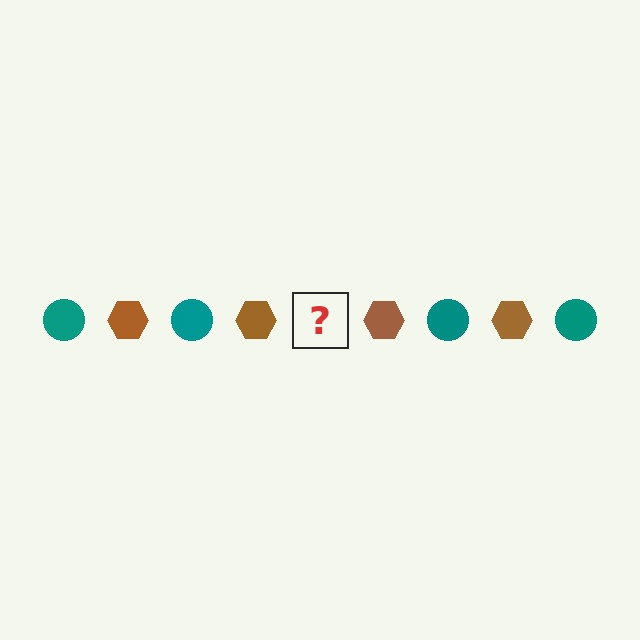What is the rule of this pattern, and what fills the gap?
The rule is that the pattern alternates between teal circle and brown hexagon. The gap should be filled with a teal circle.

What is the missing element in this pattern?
The missing element is a teal circle.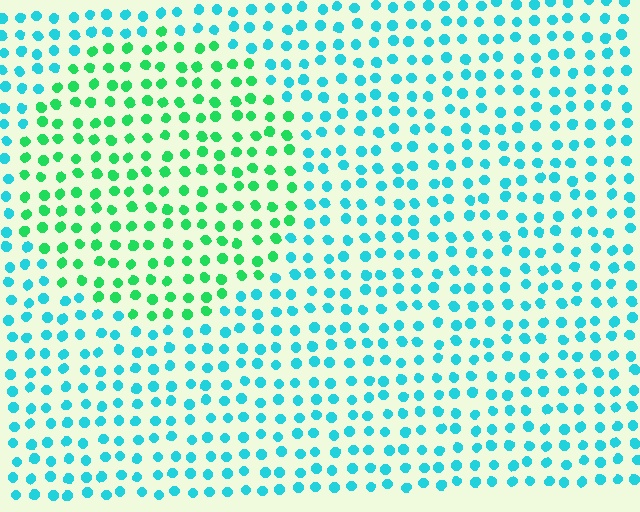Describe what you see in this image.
The image is filled with small cyan elements in a uniform arrangement. A circle-shaped region is visible where the elements are tinted to a slightly different hue, forming a subtle color boundary.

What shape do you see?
I see a circle.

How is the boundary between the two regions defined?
The boundary is defined purely by a slight shift in hue (about 44 degrees). Spacing, size, and orientation are identical on both sides.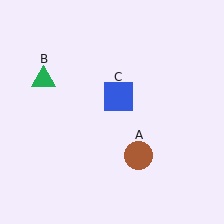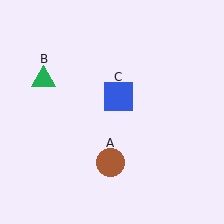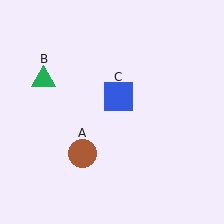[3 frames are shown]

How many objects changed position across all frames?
1 object changed position: brown circle (object A).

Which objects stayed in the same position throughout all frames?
Green triangle (object B) and blue square (object C) remained stationary.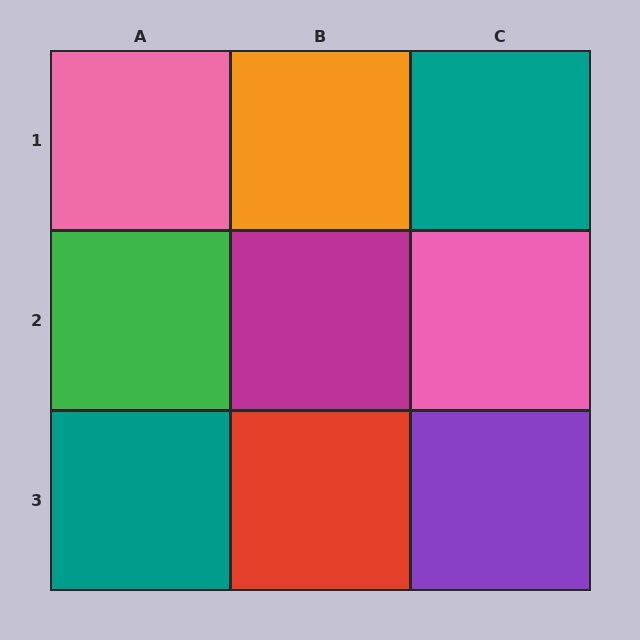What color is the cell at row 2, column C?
Pink.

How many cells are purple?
1 cell is purple.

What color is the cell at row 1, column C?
Teal.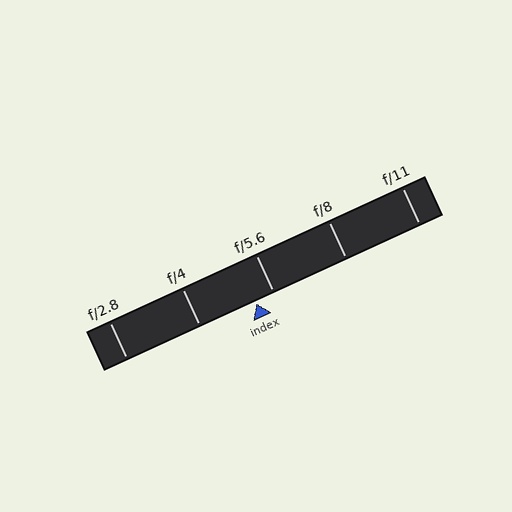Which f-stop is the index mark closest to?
The index mark is closest to f/5.6.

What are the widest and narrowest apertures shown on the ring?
The widest aperture shown is f/2.8 and the narrowest is f/11.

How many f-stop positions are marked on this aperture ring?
There are 5 f-stop positions marked.